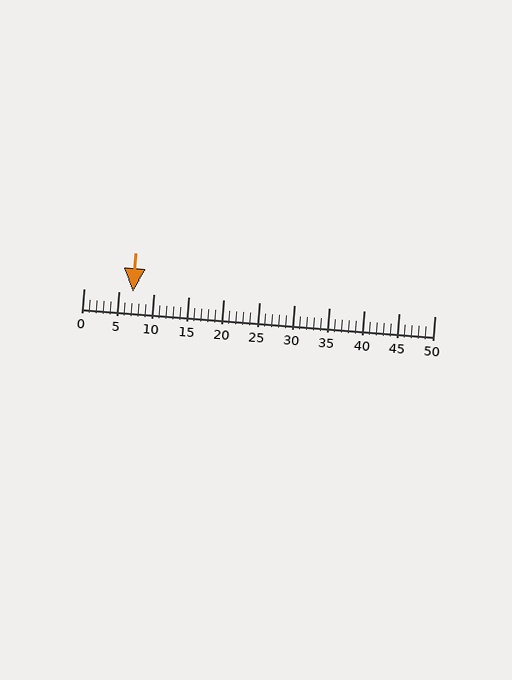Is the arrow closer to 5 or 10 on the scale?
The arrow is closer to 5.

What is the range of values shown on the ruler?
The ruler shows values from 0 to 50.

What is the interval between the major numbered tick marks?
The major tick marks are spaced 5 units apart.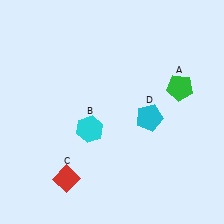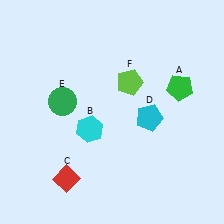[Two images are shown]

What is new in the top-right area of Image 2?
A lime pentagon (F) was added in the top-right area of Image 2.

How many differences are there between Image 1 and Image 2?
There are 2 differences between the two images.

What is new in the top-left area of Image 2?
A green circle (E) was added in the top-left area of Image 2.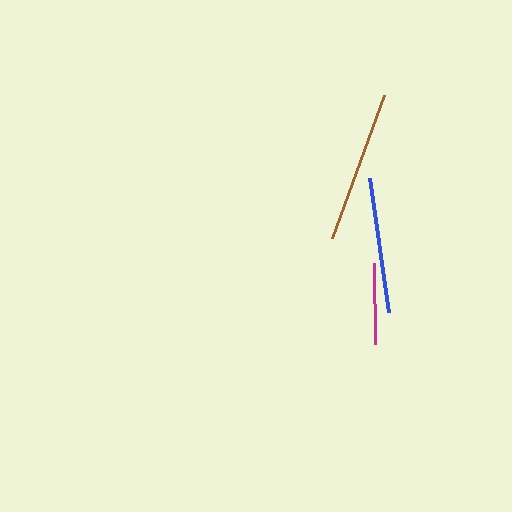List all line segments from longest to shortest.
From longest to shortest: brown, blue, magenta.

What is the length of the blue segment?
The blue segment is approximately 135 pixels long.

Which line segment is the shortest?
The magenta line is the shortest at approximately 81 pixels.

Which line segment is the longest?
The brown line is the longest at approximately 153 pixels.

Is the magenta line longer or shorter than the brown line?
The brown line is longer than the magenta line.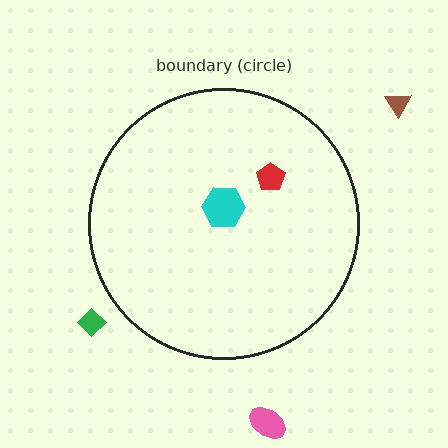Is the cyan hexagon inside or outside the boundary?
Inside.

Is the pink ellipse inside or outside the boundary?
Outside.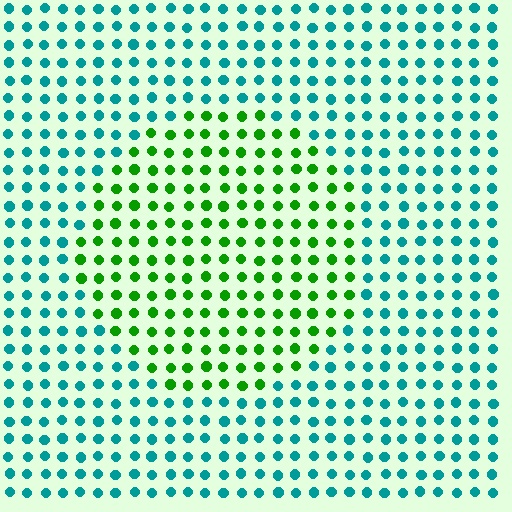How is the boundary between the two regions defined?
The boundary is defined purely by a slight shift in hue (about 62 degrees). Spacing, size, and orientation are identical on both sides.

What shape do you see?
I see a circle.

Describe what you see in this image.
The image is filled with small teal elements in a uniform arrangement. A circle-shaped region is visible where the elements are tinted to a slightly different hue, forming a subtle color boundary.